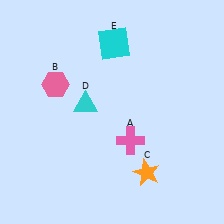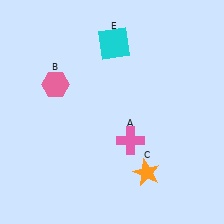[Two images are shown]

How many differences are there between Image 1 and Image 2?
There is 1 difference between the two images.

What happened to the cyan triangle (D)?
The cyan triangle (D) was removed in Image 2. It was in the top-left area of Image 1.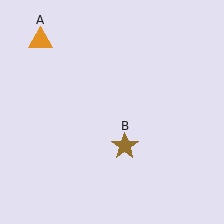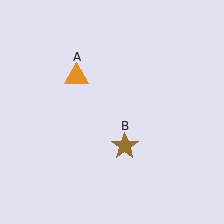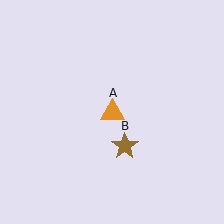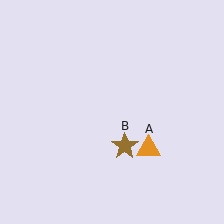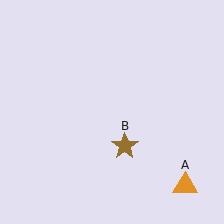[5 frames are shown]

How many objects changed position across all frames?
1 object changed position: orange triangle (object A).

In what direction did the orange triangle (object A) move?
The orange triangle (object A) moved down and to the right.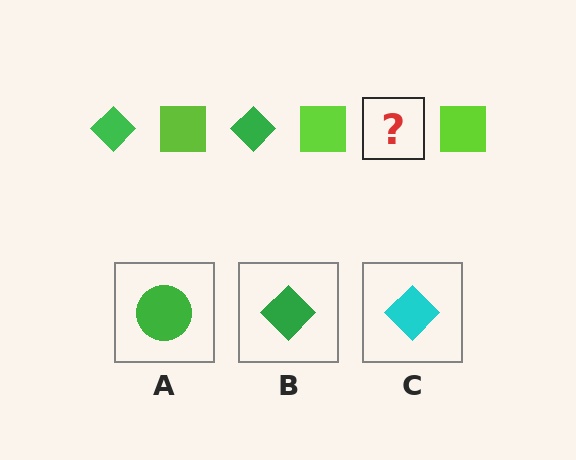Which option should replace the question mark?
Option B.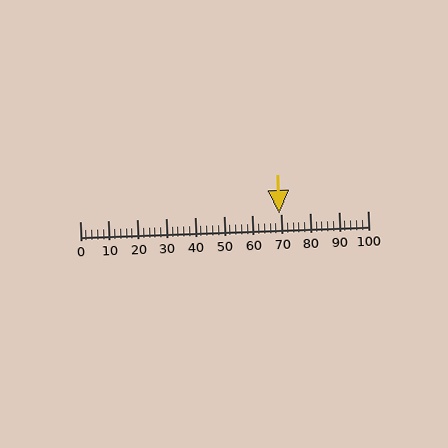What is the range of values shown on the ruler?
The ruler shows values from 0 to 100.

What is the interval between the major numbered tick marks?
The major tick marks are spaced 10 units apart.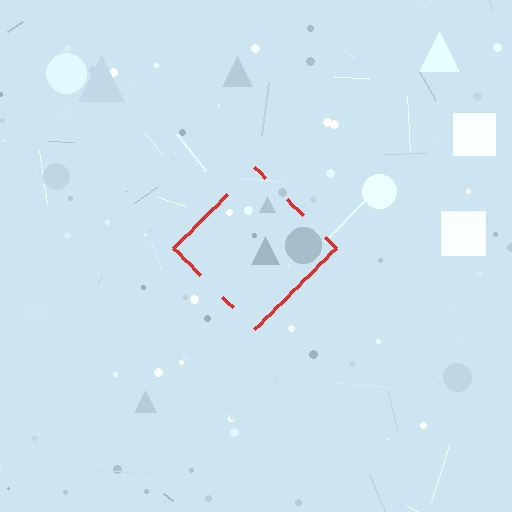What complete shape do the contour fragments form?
The contour fragments form a diamond.